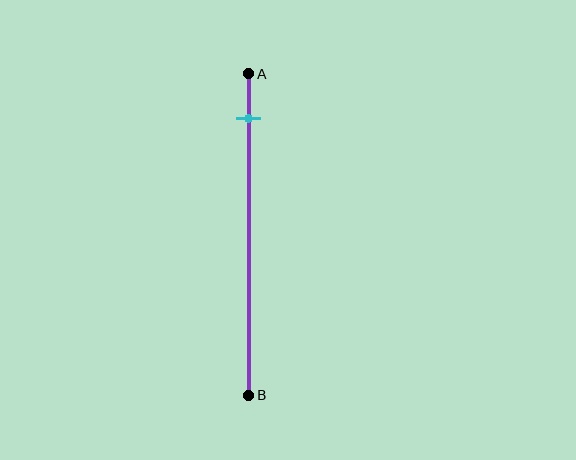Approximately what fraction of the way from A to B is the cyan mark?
The cyan mark is approximately 15% of the way from A to B.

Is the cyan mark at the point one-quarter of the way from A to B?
No, the mark is at about 15% from A, not at the 25% one-quarter point.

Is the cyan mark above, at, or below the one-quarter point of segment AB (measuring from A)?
The cyan mark is above the one-quarter point of segment AB.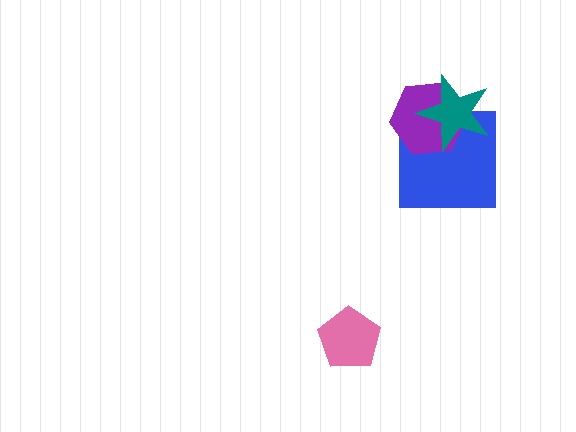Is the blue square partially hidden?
Yes, it is partially covered by another shape.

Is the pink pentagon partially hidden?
No, no other shape covers it.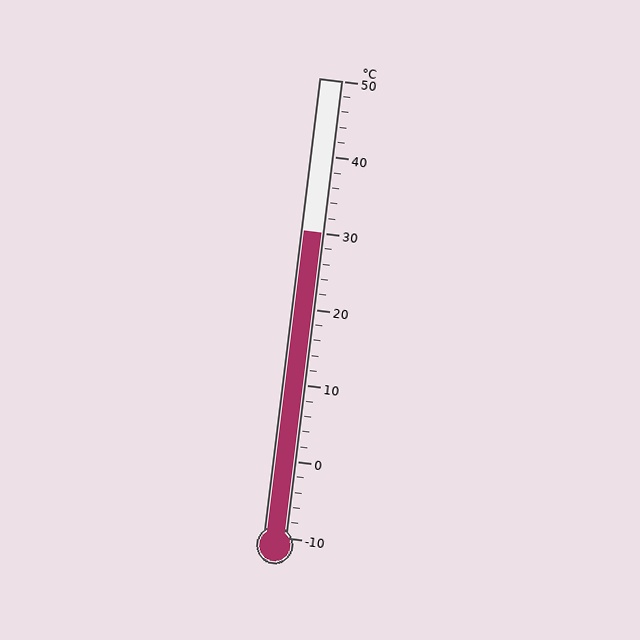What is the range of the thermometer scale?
The thermometer scale ranges from -10°C to 50°C.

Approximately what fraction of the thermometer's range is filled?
The thermometer is filled to approximately 65% of its range.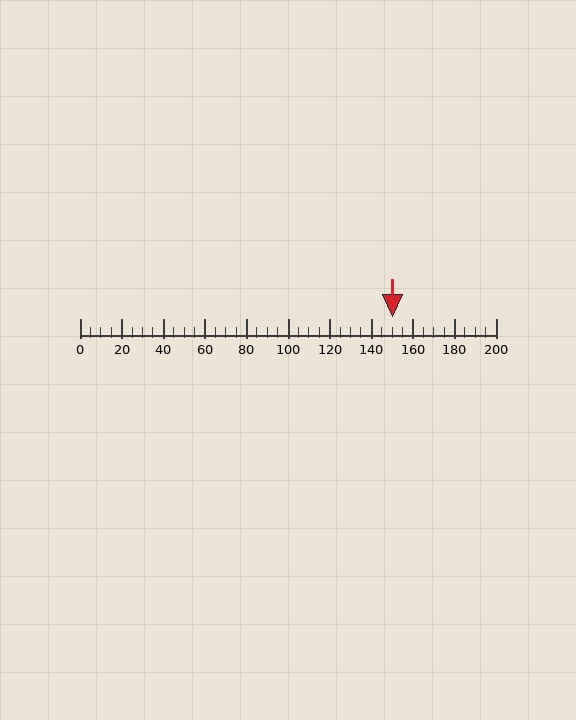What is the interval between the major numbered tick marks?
The major tick marks are spaced 20 units apart.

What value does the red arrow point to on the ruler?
The red arrow points to approximately 150.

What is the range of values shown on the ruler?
The ruler shows values from 0 to 200.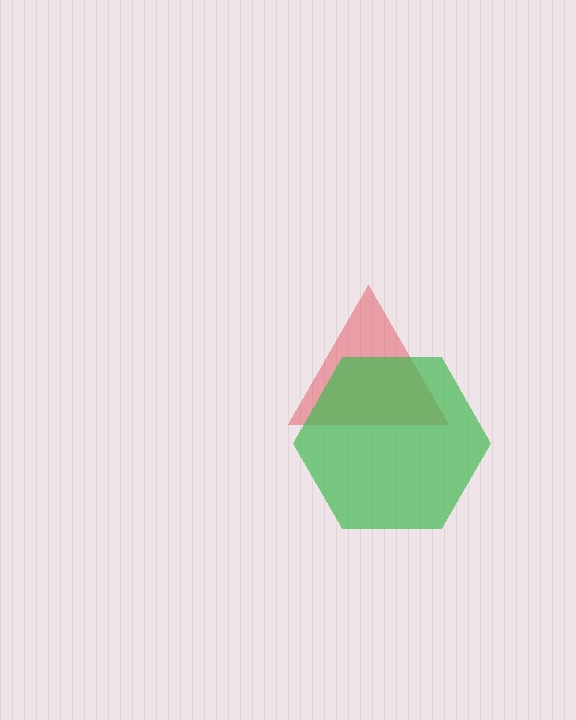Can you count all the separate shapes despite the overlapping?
Yes, there are 2 separate shapes.